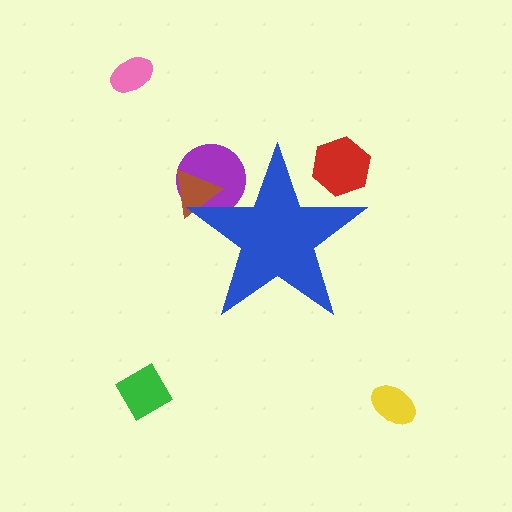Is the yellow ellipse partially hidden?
No, the yellow ellipse is fully visible.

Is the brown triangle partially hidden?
Yes, the brown triangle is partially hidden behind the blue star.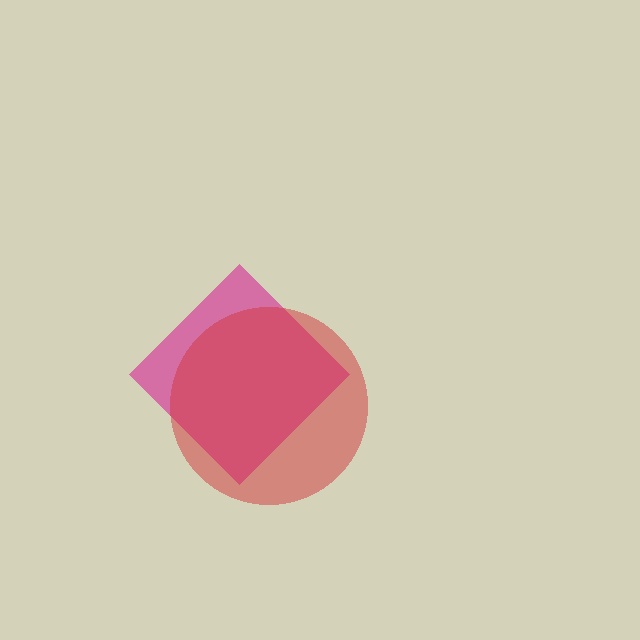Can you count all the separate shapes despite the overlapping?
Yes, there are 2 separate shapes.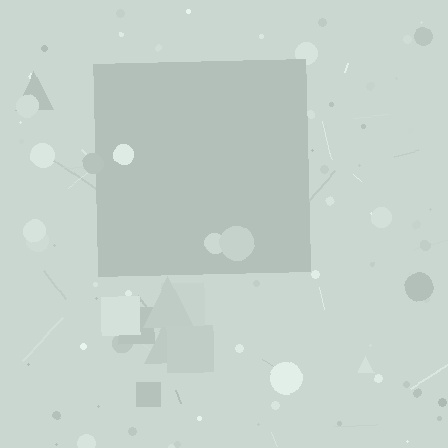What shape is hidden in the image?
A square is hidden in the image.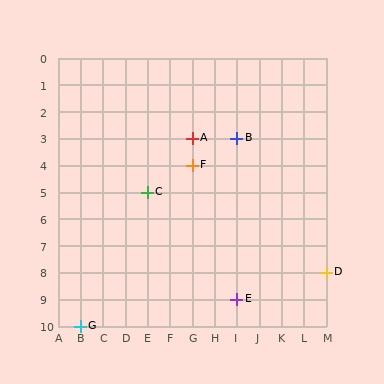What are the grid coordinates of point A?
Point A is at grid coordinates (G, 3).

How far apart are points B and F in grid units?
Points B and F are 2 columns and 1 row apart (about 2.2 grid units diagonally).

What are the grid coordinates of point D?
Point D is at grid coordinates (M, 8).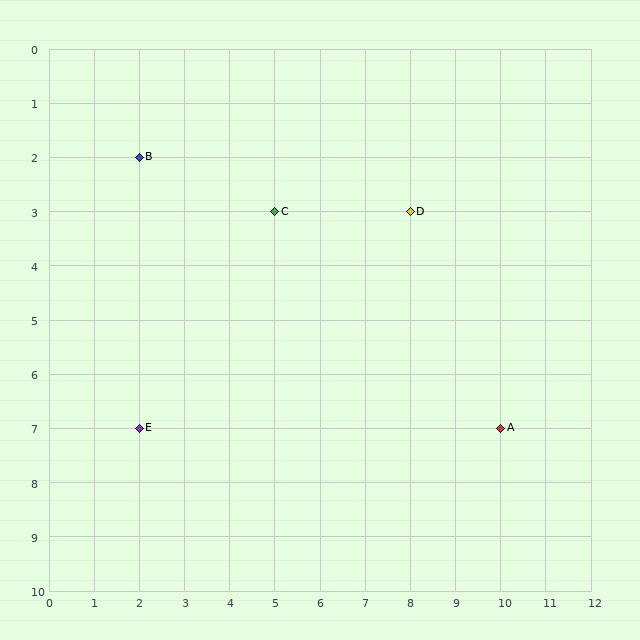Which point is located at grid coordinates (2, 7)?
Point E is at (2, 7).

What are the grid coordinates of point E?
Point E is at grid coordinates (2, 7).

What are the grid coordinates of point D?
Point D is at grid coordinates (8, 3).